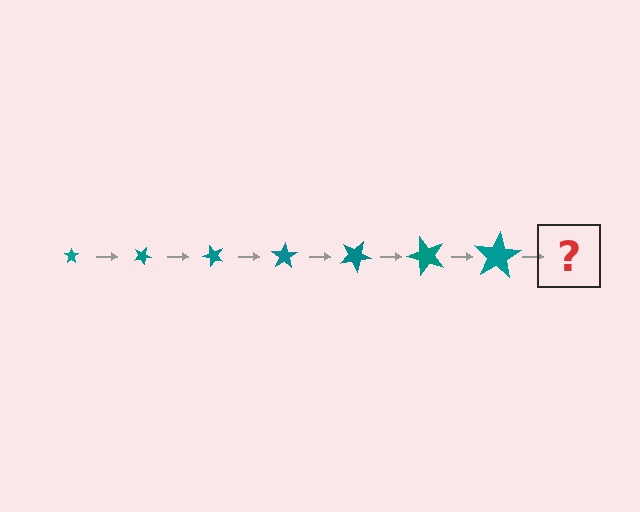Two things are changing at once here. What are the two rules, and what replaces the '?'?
The two rules are that the star grows larger each step and it rotates 25 degrees each step. The '?' should be a star, larger than the previous one and rotated 175 degrees from the start.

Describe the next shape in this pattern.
It should be a star, larger than the previous one and rotated 175 degrees from the start.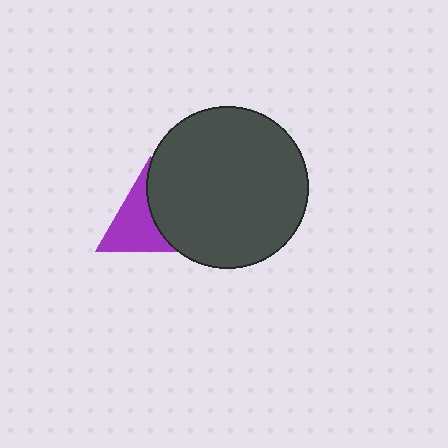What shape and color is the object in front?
The object in front is a dark gray circle.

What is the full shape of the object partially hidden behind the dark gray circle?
The partially hidden object is a purple triangle.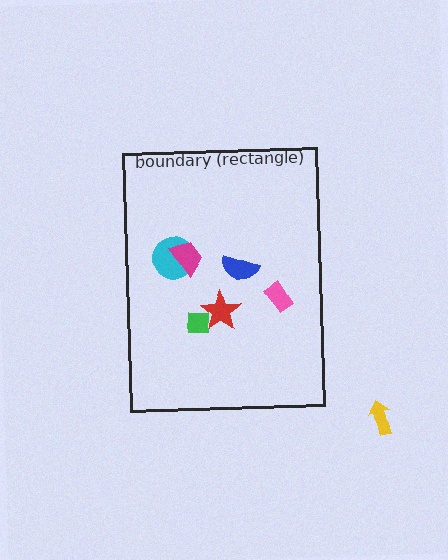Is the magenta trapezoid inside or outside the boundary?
Inside.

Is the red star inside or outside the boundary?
Inside.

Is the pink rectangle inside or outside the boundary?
Inside.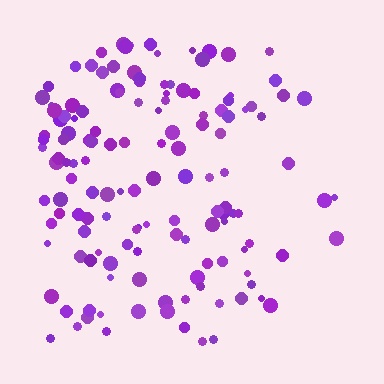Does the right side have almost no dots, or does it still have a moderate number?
Still a moderate number, just noticeably fewer than the left.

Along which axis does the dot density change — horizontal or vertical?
Horizontal.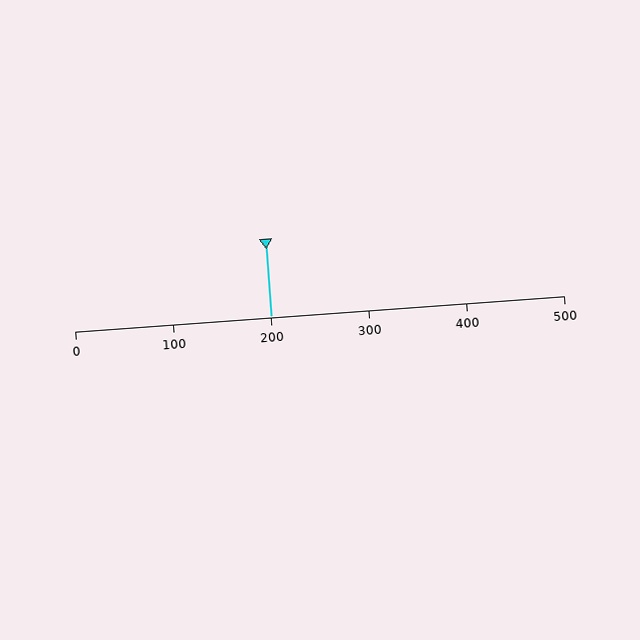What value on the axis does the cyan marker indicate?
The marker indicates approximately 200.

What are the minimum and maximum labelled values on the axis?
The axis runs from 0 to 500.